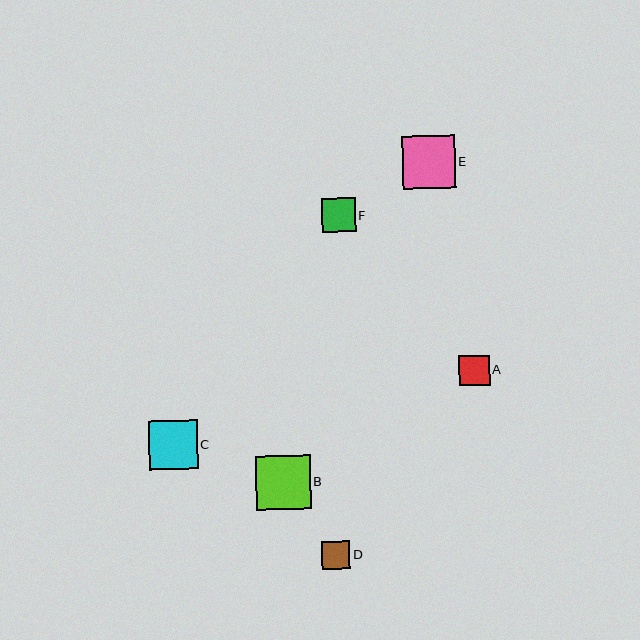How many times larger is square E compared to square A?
Square E is approximately 1.7 times the size of square A.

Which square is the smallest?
Square D is the smallest with a size of approximately 28 pixels.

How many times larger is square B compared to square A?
Square B is approximately 1.8 times the size of square A.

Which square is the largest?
Square B is the largest with a size of approximately 54 pixels.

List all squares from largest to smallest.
From largest to smallest: B, E, C, F, A, D.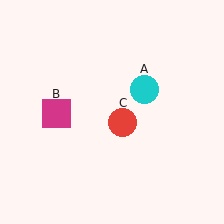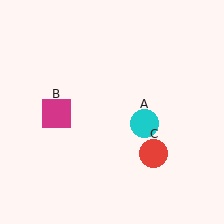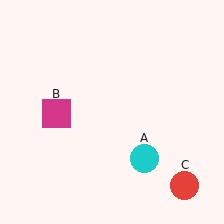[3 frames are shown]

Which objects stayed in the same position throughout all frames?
Magenta square (object B) remained stationary.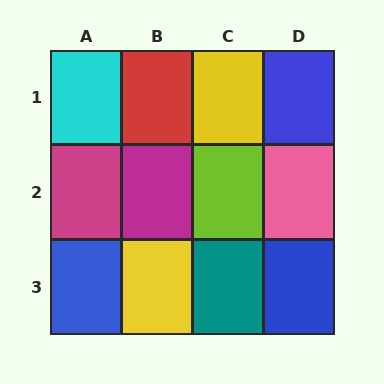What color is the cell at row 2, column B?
Magenta.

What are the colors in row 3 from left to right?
Blue, yellow, teal, blue.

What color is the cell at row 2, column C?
Lime.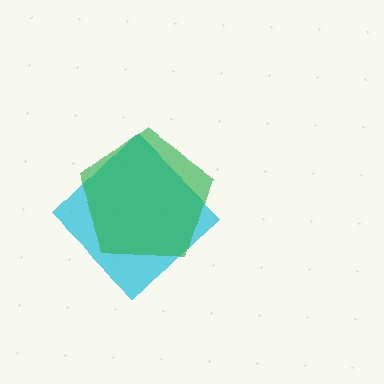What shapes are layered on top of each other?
The layered shapes are: a cyan diamond, a green pentagon.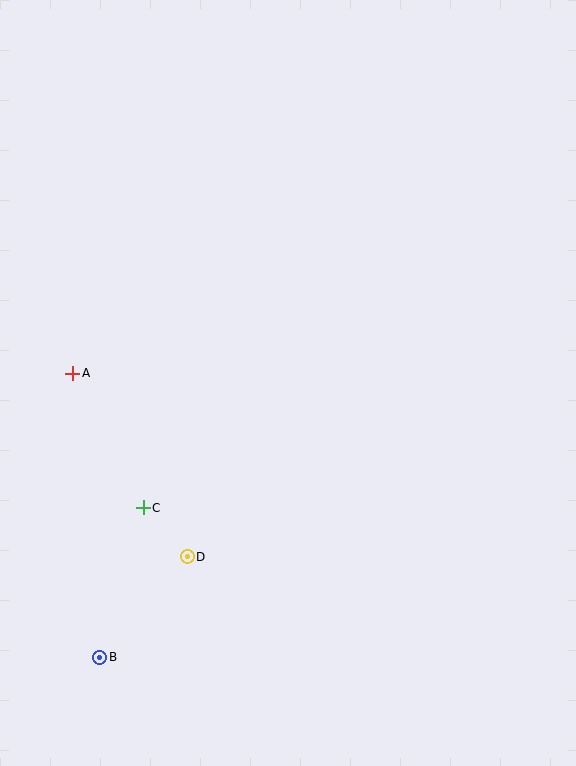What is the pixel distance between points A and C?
The distance between A and C is 152 pixels.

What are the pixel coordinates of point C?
Point C is at (143, 508).